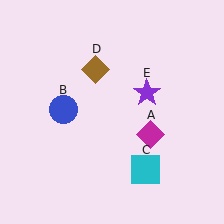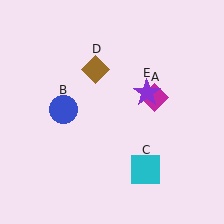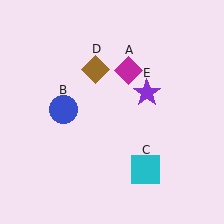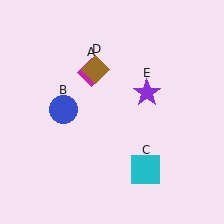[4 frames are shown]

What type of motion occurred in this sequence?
The magenta diamond (object A) rotated counterclockwise around the center of the scene.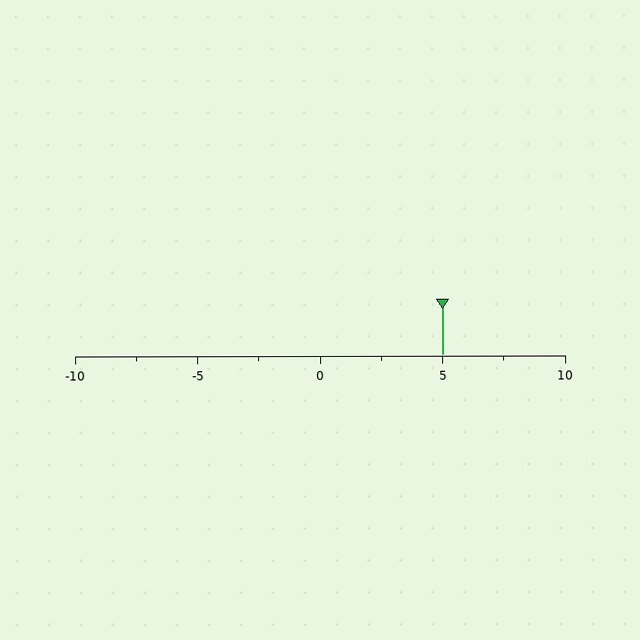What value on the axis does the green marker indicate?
The marker indicates approximately 5.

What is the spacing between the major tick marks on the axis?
The major ticks are spaced 5 apart.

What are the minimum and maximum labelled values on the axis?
The axis runs from -10 to 10.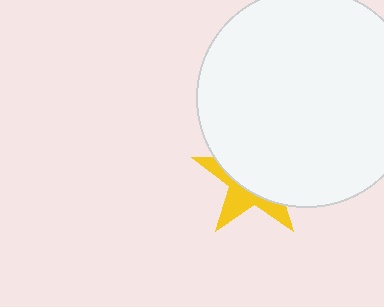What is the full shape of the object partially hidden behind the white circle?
The partially hidden object is a yellow star.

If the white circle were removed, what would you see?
You would see the complete yellow star.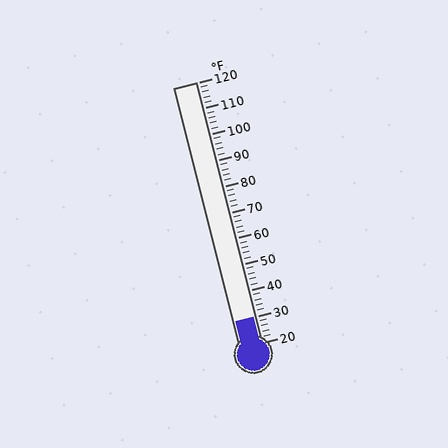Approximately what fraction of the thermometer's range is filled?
The thermometer is filled to approximately 10% of its range.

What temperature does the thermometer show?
The thermometer shows approximately 30°F.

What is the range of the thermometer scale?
The thermometer scale ranges from 20°F to 120°F.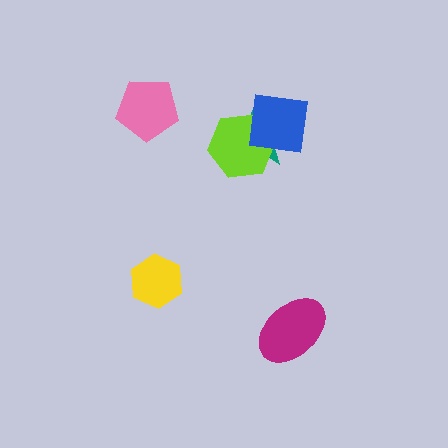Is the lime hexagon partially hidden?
Yes, it is partially covered by another shape.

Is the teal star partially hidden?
Yes, it is partially covered by another shape.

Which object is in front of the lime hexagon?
The blue square is in front of the lime hexagon.